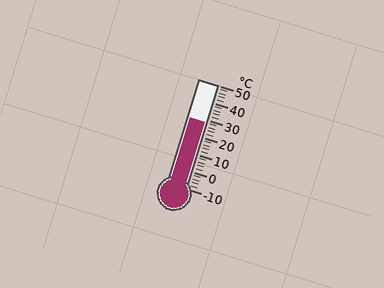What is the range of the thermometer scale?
The thermometer scale ranges from -10°C to 50°C.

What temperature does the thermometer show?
The thermometer shows approximately 28°C.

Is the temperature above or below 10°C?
The temperature is above 10°C.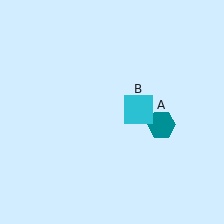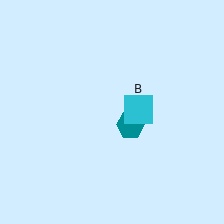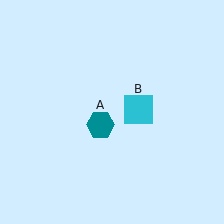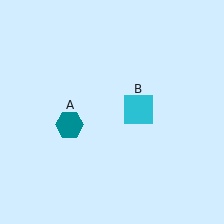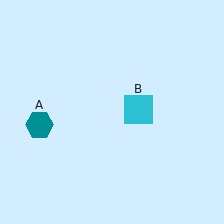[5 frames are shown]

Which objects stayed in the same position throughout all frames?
Cyan square (object B) remained stationary.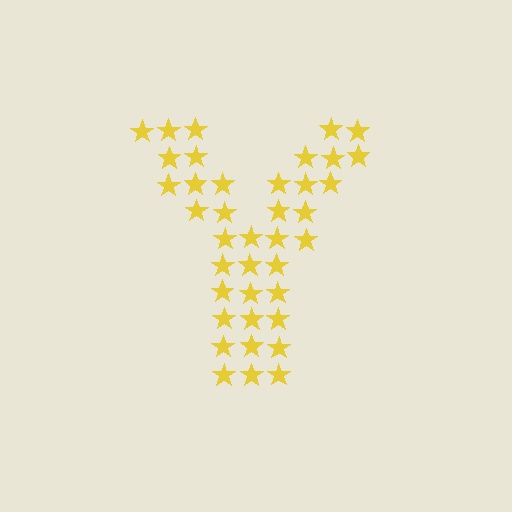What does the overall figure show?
The overall figure shows the letter Y.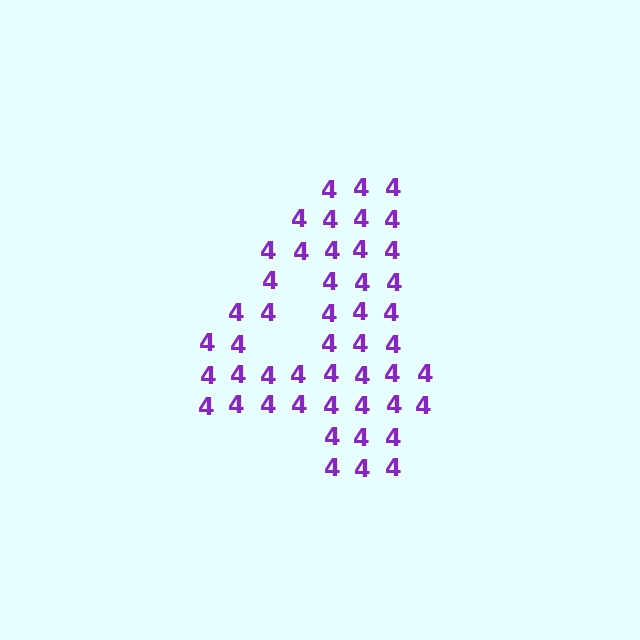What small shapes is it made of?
It is made of small digit 4's.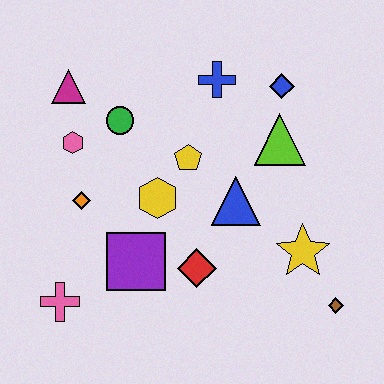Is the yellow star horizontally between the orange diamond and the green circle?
No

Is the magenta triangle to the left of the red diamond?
Yes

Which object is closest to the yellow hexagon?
The yellow pentagon is closest to the yellow hexagon.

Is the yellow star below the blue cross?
Yes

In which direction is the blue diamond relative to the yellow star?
The blue diamond is above the yellow star.